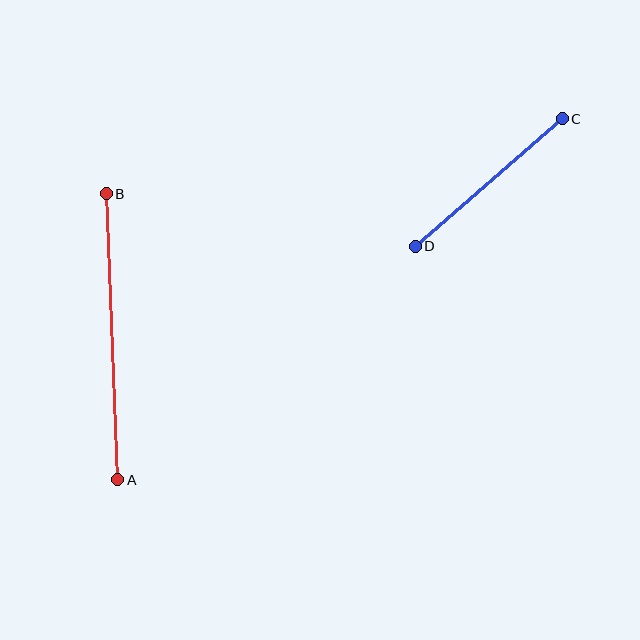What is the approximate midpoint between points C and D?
The midpoint is at approximately (489, 182) pixels.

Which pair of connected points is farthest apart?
Points A and B are farthest apart.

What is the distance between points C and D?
The distance is approximately 195 pixels.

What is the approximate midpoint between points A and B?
The midpoint is at approximately (112, 337) pixels.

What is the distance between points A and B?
The distance is approximately 286 pixels.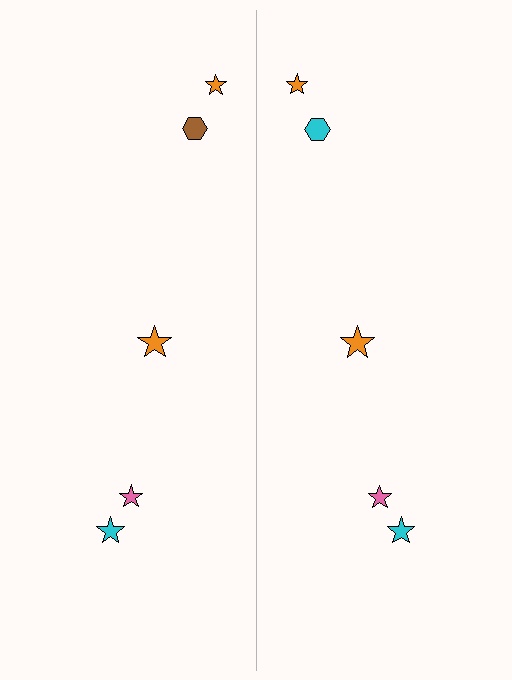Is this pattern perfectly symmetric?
No, the pattern is not perfectly symmetric. The cyan hexagon on the right side breaks the symmetry — its mirror counterpart is brown.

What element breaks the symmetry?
The cyan hexagon on the right side breaks the symmetry — its mirror counterpart is brown.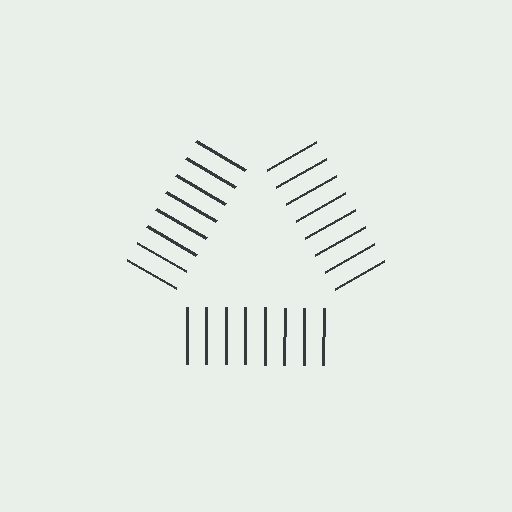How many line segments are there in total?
24 — 8 along each of the 3 edges.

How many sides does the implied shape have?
3 sides — the line-ends trace a triangle.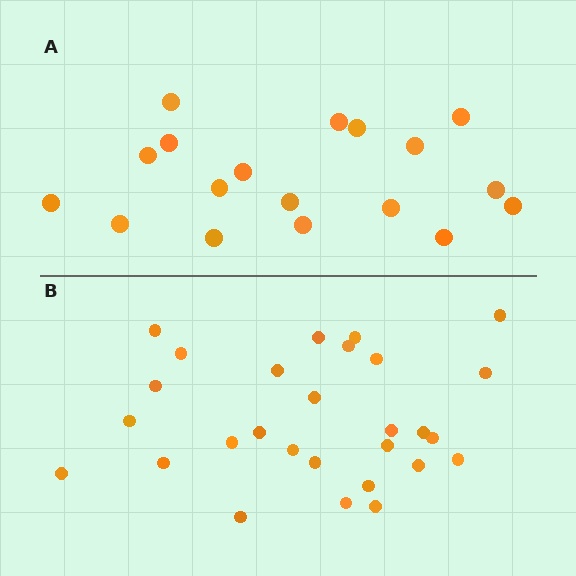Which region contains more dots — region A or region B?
Region B (the bottom region) has more dots.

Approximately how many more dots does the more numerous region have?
Region B has roughly 10 or so more dots than region A.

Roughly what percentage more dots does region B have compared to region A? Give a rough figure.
About 55% more.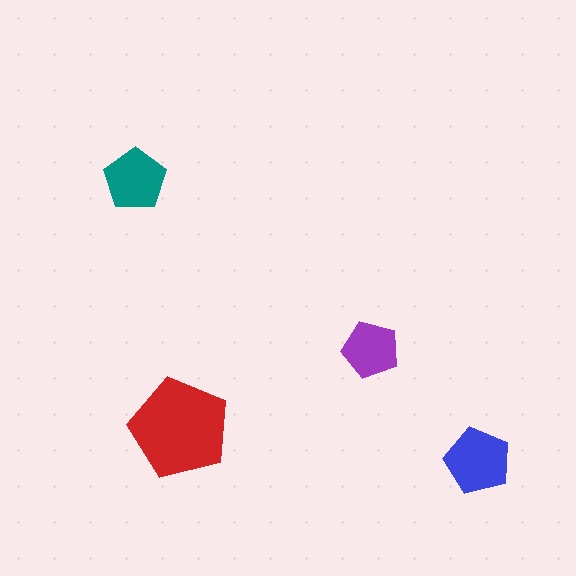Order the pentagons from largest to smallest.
the red one, the blue one, the teal one, the purple one.